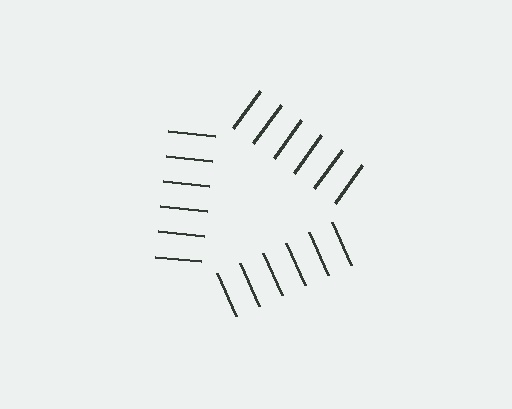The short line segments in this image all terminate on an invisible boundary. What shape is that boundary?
An illusory triangle — the line segments terminate on its edges but no continuous stroke is drawn.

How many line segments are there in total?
18 — 6 along each of the 3 edges.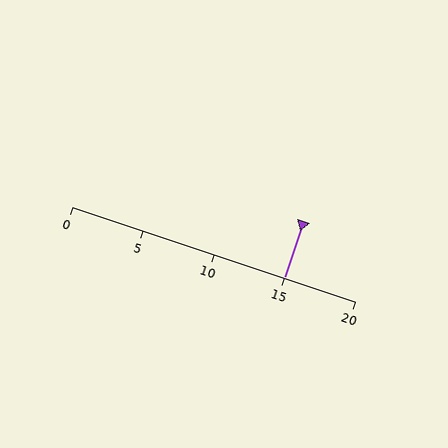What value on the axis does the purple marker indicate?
The marker indicates approximately 15.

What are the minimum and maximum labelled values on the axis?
The axis runs from 0 to 20.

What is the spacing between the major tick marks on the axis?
The major ticks are spaced 5 apart.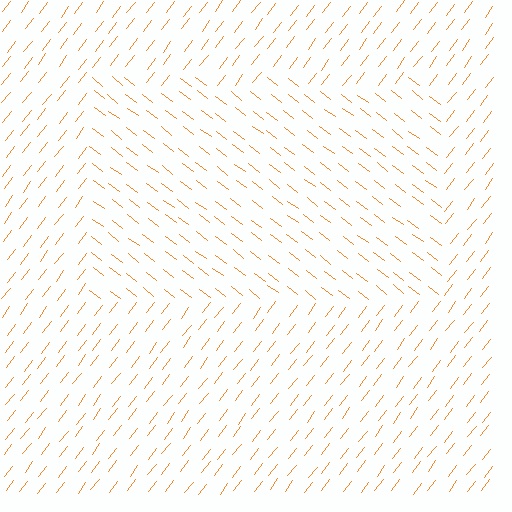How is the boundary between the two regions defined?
The boundary is defined purely by a change in line orientation (approximately 90 degrees difference). All lines are the same color and thickness.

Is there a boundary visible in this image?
Yes, there is a texture boundary formed by a change in line orientation.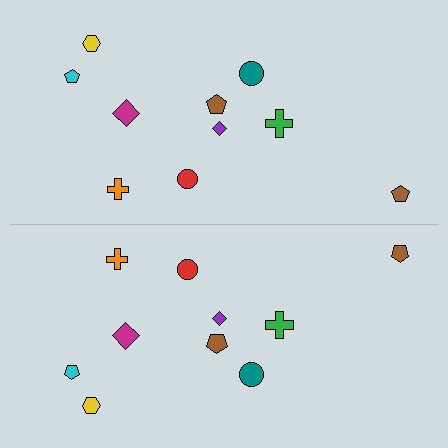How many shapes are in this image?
There are 20 shapes in this image.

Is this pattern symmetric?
Yes, this pattern has bilateral (reflection) symmetry.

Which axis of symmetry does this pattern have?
The pattern has a horizontal axis of symmetry running through the center of the image.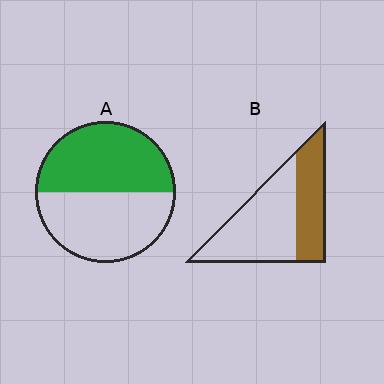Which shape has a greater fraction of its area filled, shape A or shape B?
Shape A.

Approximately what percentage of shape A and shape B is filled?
A is approximately 50% and B is approximately 40%.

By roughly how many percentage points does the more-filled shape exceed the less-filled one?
By roughly 10 percentage points (A over B).